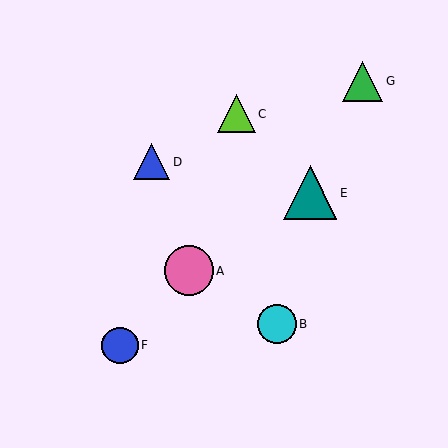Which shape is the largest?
The teal triangle (labeled E) is the largest.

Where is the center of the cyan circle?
The center of the cyan circle is at (277, 324).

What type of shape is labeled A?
Shape A is a pink circle.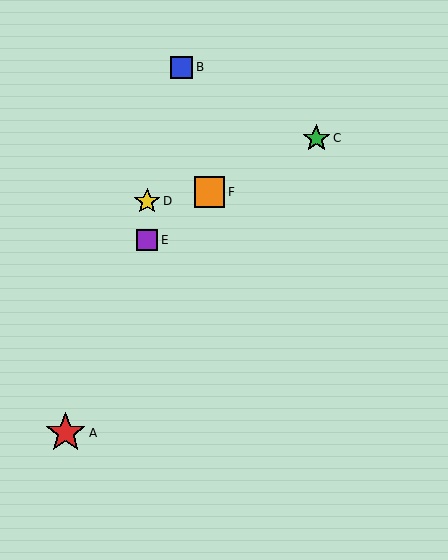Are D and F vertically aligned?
No, D is at x≈147 and F is at x≈210.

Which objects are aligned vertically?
Objects D, E are aligned vertically.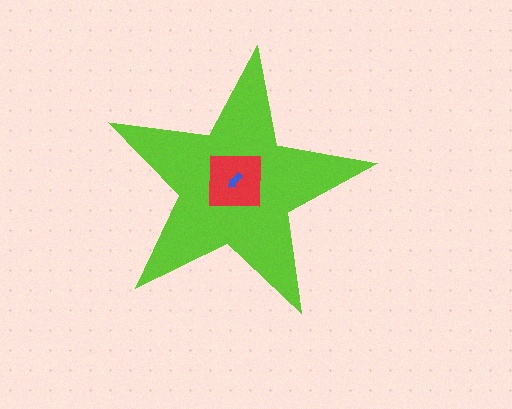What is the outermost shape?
The lime star.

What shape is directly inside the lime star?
The red square.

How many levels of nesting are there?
3.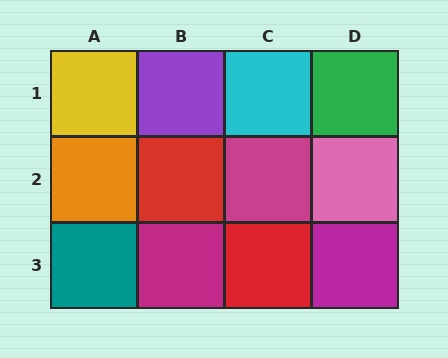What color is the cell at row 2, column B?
Red.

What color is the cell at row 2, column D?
Pink.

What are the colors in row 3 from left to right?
Teal, magenta, red, magenta.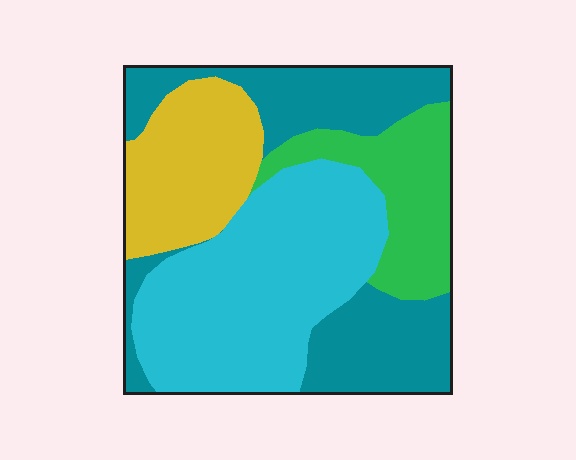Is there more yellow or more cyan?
Cyan.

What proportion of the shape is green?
Green covers about 15% of the shape.